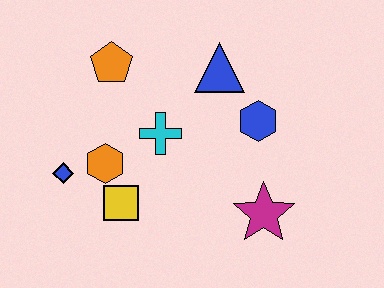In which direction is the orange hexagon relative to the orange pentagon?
The orange hexagon is below the orange pentagon.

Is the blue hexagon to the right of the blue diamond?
Yes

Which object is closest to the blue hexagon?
The blue triangle is closest to the blue hexagon.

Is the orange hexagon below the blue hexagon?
Yes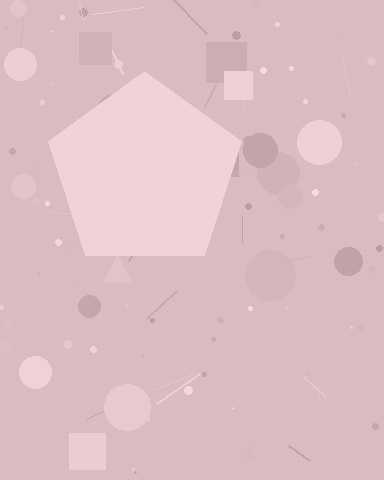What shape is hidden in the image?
A pentagon is hidden in the image.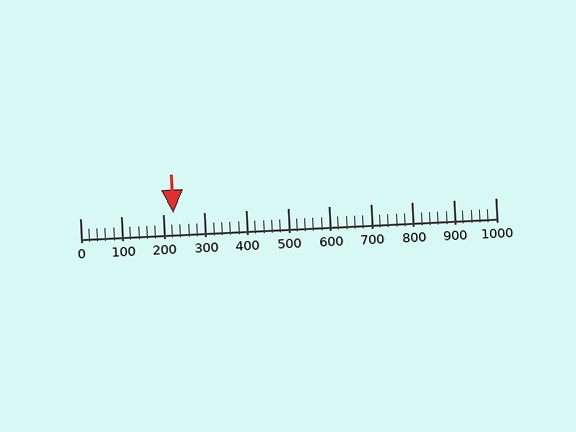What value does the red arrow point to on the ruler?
The red arrow points to approximately 224.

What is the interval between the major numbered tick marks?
The major tick marks are spaced 100 units apart.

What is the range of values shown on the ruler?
The ruler shows values from 0 to 1000.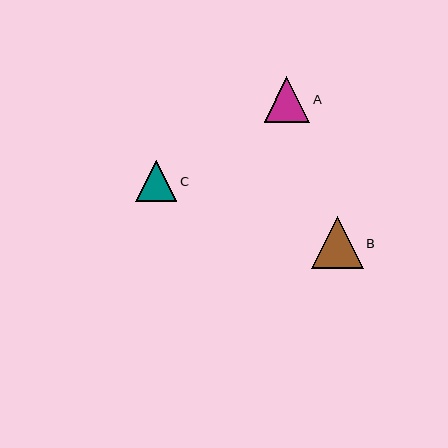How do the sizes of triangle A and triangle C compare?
Triangle A and triangle C are approximately the same size.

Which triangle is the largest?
Triangle B is the largest with a size of approximately 52 pixels.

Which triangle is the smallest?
Triangle C is the smallest with a size of approximately 41 pixels.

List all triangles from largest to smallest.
From largest to smallest: B, A, C.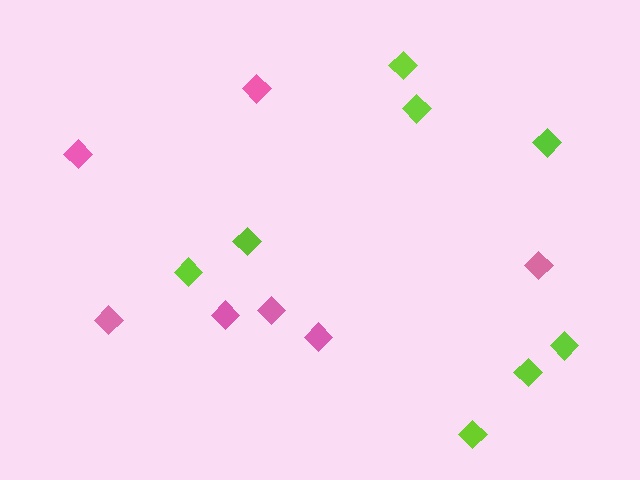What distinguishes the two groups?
There are 2 groups: one group of pink diamonds (7) and one group of lime diamonds (8).